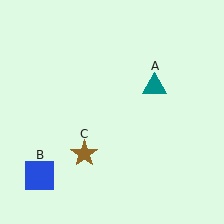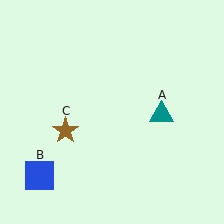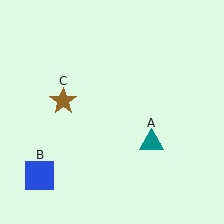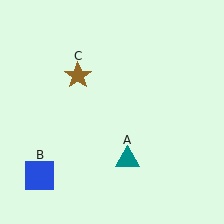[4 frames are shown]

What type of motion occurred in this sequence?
The teal triangle (object A), brown star (object C) rotated clockwise around the center of the scene.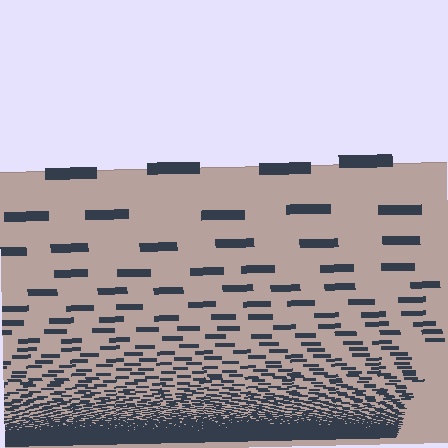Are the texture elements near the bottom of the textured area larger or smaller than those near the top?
Smaller. The gradient is inverted — elements near the bottom are smaller and denser.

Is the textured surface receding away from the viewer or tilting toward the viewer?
The surface appears to tilt toward the viewer. Texture elements get larger and sparser toward the top.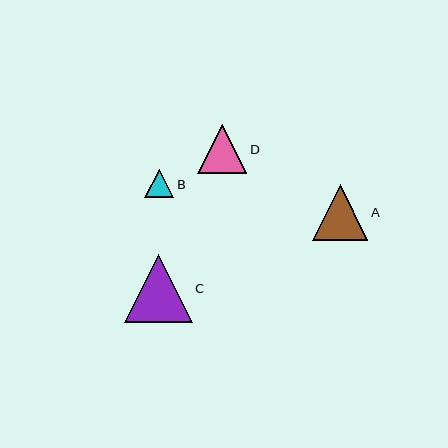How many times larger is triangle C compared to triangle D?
Triangle C is approximately 1.4 times the size of triangle D.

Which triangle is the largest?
Triangle C is the largest with a size of approximately 68 pixels.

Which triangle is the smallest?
Triangle B is the smallest with a size of approximately 29 pixels.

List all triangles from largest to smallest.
From largest to smallest: C, A, D, B.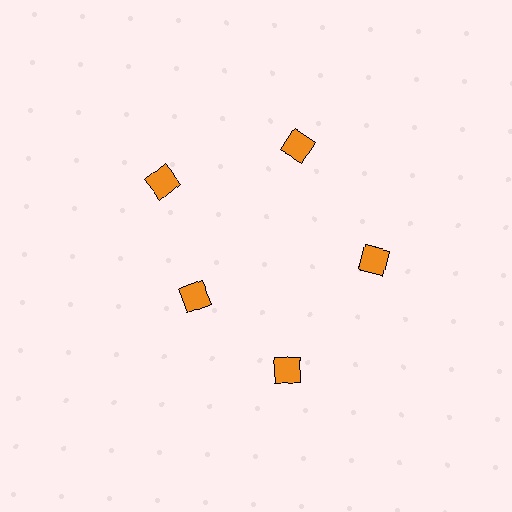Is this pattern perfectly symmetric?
No. The 5 orange diamonds are arranged in a ring, but one element near the 8 o'clock position is pulled inward toward the center, breaking the 5-fold rotational symmetry.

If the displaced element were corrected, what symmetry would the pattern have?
It would have 5-fold rotational symmetry — the pattern would map onto itself every 72 degrees.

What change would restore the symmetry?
The symmetry would be restored by moving it outward, back onto the ring so that all 5 diamonds sit at equal angles and equal distance from the center.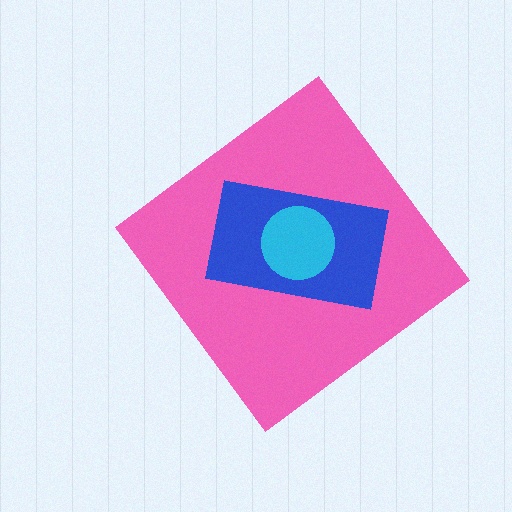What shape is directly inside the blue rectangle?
The cyan circle.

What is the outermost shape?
The pink diamond.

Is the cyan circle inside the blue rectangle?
Yes.